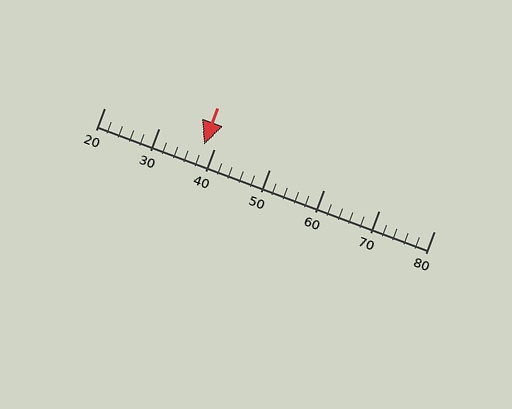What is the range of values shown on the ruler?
The ruler shows values from 20 to 80.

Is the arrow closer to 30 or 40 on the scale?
The arrow is closer to 40.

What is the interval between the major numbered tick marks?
The major tick marks are spaced 10 units apart.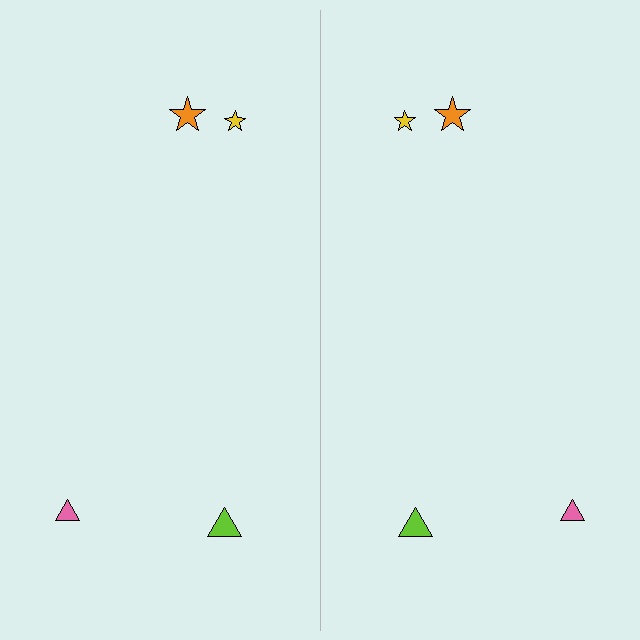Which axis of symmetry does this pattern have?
The pattern has a vertical axis of symmetry running through the center of the image.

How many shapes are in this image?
There are 8 shapes in this image.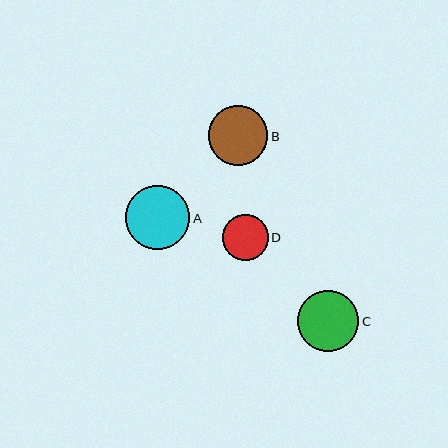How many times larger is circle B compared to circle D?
Circle B is approximately 1.3 times the size of circle D.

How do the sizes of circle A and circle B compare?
Circle A and circle B are approximately the same size.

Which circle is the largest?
Circle A is the largest with a size of approximately 64 pixels.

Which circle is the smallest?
Circle D is the smallest with a size of approximately 46 pixels.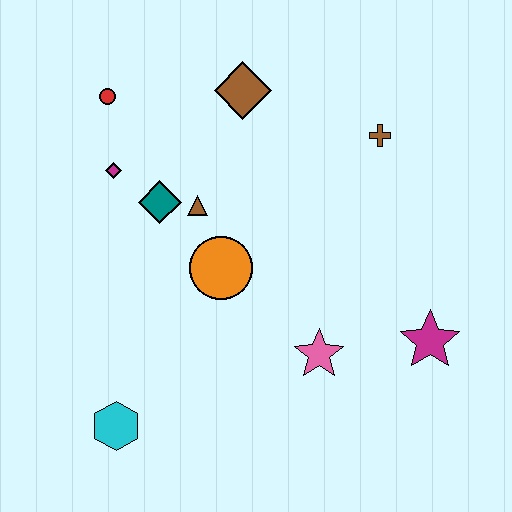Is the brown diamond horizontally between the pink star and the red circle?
Yes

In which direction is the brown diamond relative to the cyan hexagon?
The brown diamond is above the cyan hexagon.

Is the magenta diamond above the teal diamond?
Yes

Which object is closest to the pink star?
The magenta star is closest to the pink star.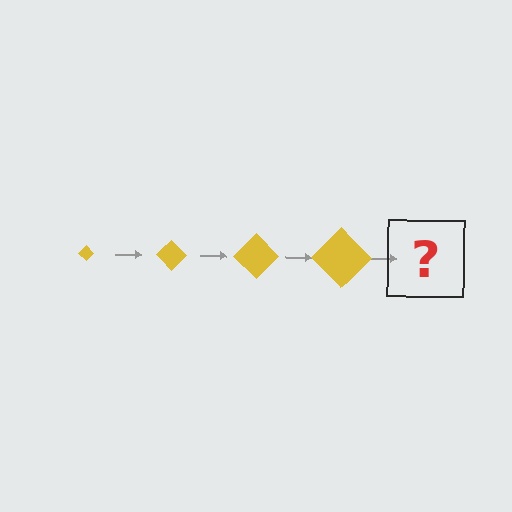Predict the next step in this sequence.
The next step is a yellow diamond, larger than the previous one.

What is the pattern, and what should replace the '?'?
The pattern is that the diamond gets progressively larger each step. The '?' should be a yellow diamond, larger than the previous one.